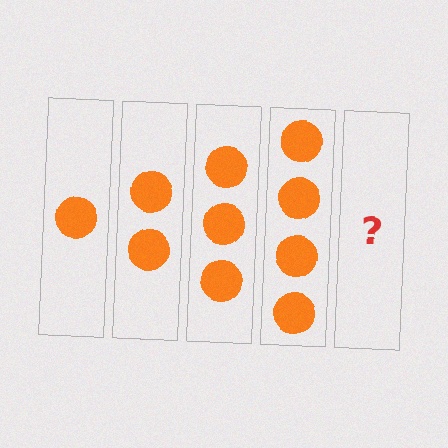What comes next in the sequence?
The next element should be 5 circles.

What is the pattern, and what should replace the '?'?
The pattern is that each step adds one more circle. The '?' should be 5 circles.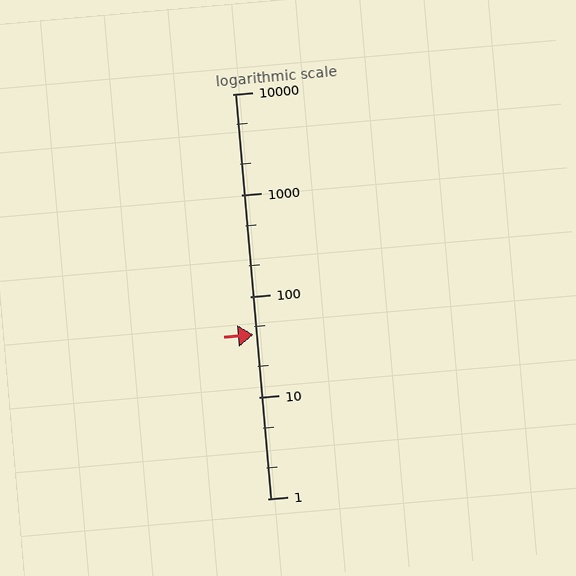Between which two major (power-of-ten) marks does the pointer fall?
The pointer is between 10 and 100.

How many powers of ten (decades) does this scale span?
The scale spans 4 decades, from 1 to 10000.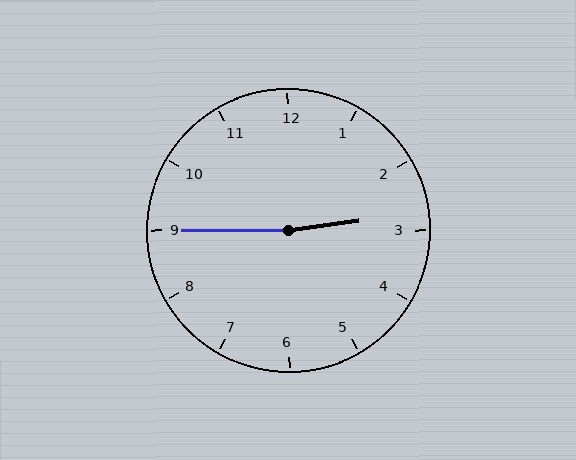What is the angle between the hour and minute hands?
Approximately 172 degrees.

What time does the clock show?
2:45.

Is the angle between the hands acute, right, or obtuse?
It is obtuse.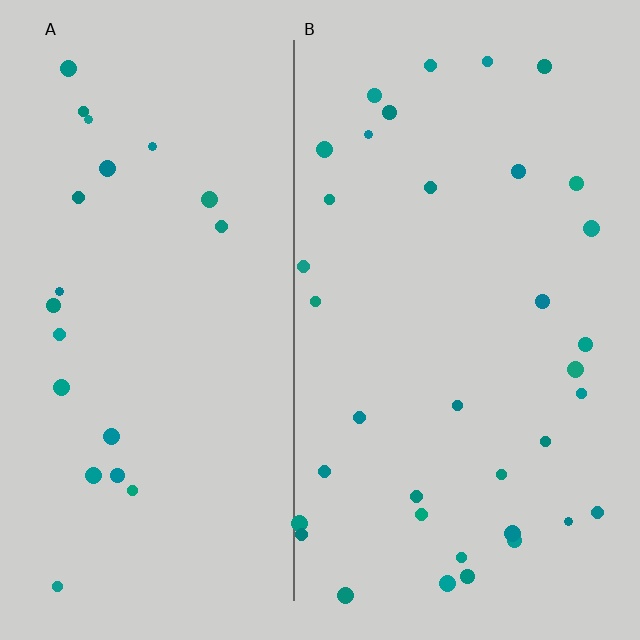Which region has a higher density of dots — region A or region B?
B (the right).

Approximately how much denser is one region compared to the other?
Approximately 1.7× — region B over region A.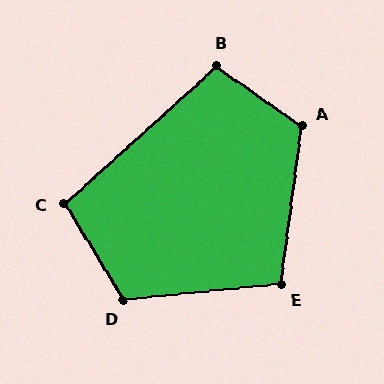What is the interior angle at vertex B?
Approximately 103 degrees (obtuse).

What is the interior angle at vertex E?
Approximately 103 degrees (obtuse).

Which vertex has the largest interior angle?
A, at approximately 118 degrees.